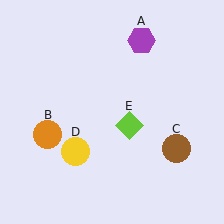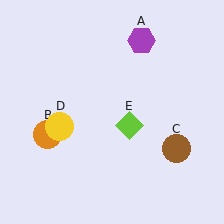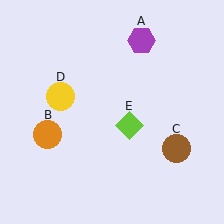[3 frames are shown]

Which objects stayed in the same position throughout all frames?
Purple hexagon (object A) and orange circle (object B) and brown circle (object C) and lime diamond (object E) remained stationary.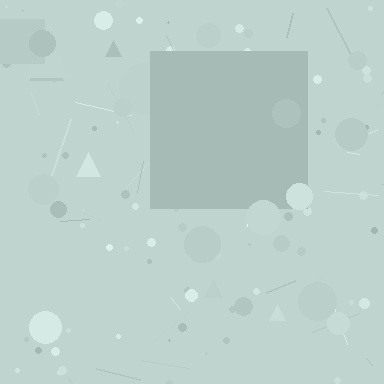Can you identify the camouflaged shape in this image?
The camouflaged shape is a square.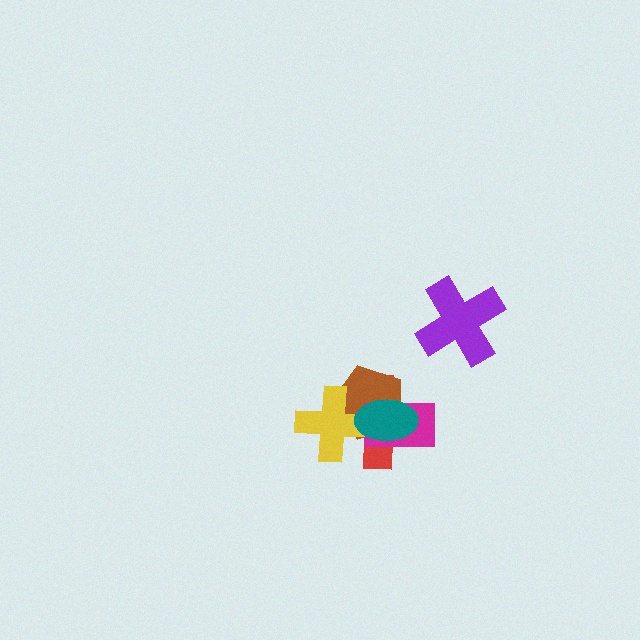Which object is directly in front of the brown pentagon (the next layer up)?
The magenta rectangle is directly in front of the brown pentagon.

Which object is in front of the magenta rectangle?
The teal ellipse is in front of the magenta rectangle.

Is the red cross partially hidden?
Yes, it is partially covered by another shape.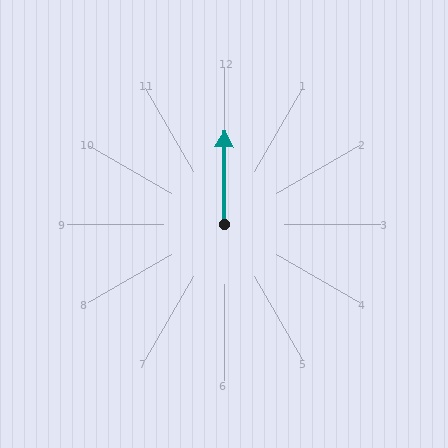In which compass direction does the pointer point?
North.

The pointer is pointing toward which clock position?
Roughly 12 o'clock.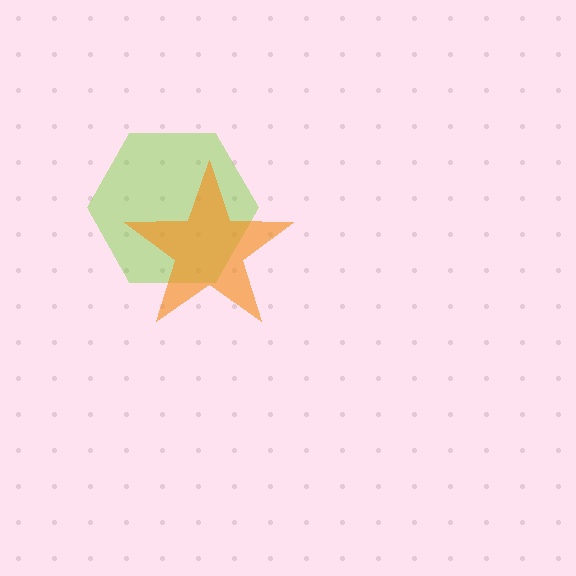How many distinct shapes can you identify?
There are 2 distinct shapes: a lime hexagon, an orange star.